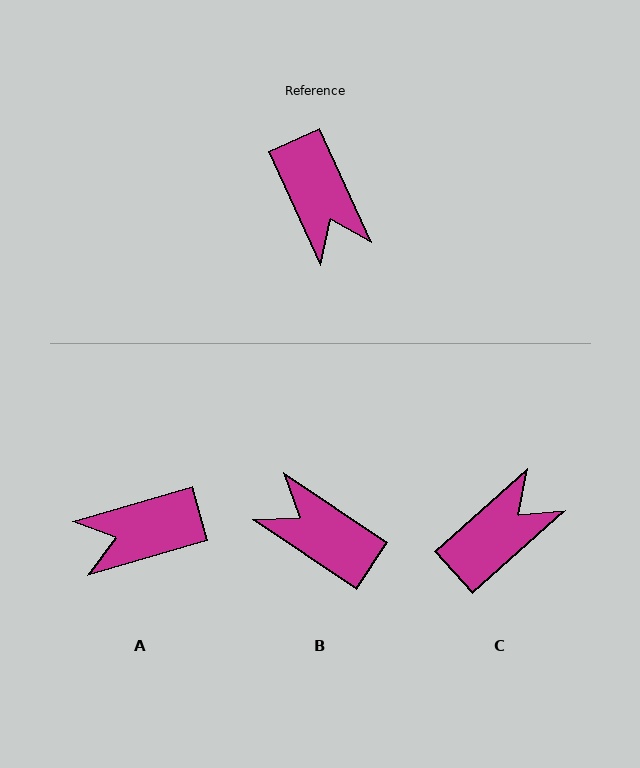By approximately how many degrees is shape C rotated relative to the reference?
Approximately 107 degrees counter-clockwise.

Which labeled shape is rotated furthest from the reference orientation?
B, about 148 degrees away.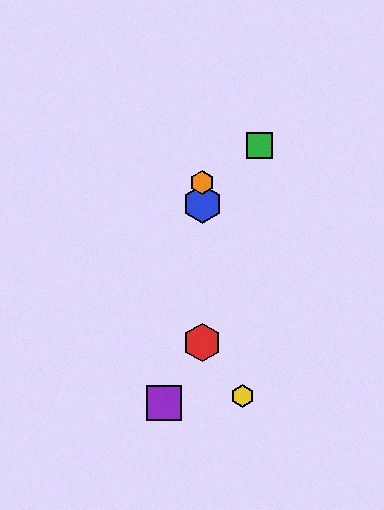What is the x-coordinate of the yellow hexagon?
The yellow hexagon is at x≈243.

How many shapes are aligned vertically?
3 shapes (the red hexagon, the blue hexagon, the orange hexagon) are aligned vertically.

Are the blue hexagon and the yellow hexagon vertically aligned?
No, the blue hexagon is at x≈202 and the yellow hexagon is at x≈243.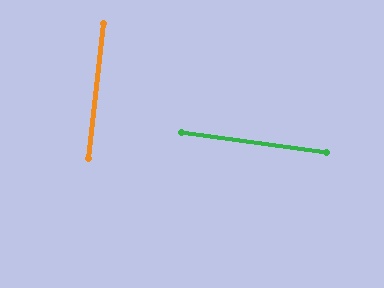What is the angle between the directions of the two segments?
Approximately 88 degrees.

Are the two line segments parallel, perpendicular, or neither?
Perpendicular — they meet at approximately 88°.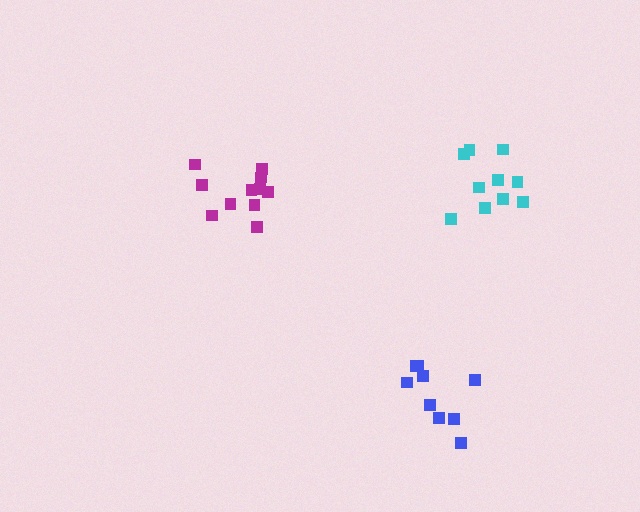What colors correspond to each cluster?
The clusters are colored: blue, magenta, cyan.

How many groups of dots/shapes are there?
There are 3 groups.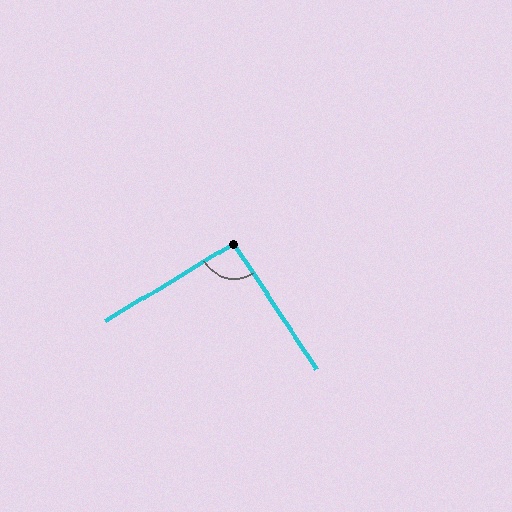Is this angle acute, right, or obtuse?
It is approximately a right angle.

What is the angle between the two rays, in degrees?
Approximately 92 degrees.